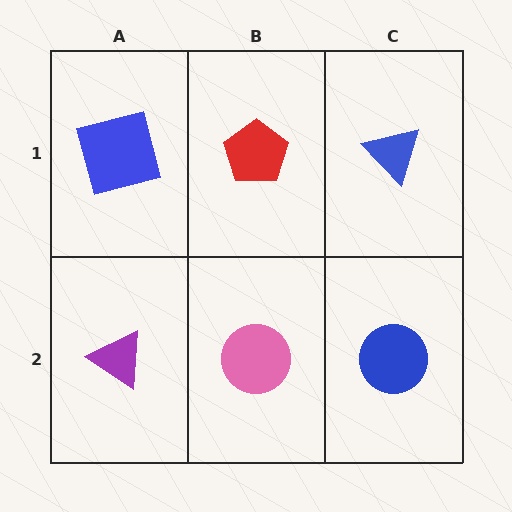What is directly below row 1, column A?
A purple triangle.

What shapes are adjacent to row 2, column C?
A blue triangle (row 1, column C), a pink circle (row 2, column B).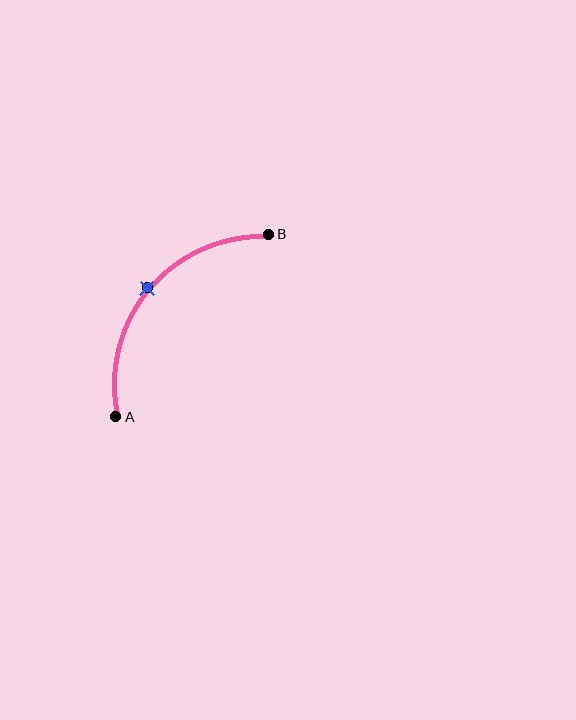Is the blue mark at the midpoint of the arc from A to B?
Yes. The blue mark lies on the arc at equal arc-length from both A and B — it is the arc midpoint.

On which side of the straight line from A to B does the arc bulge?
The arc bulges above and to the left of the straight line connecting A and B.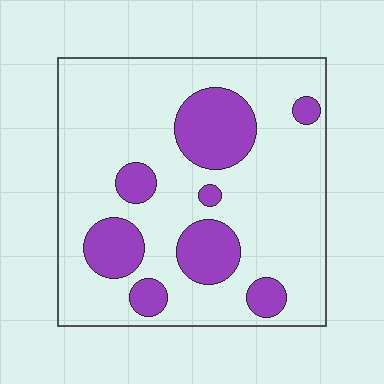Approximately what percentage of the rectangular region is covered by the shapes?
Approximately 25%.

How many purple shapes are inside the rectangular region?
8.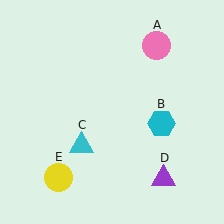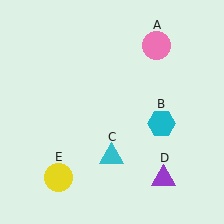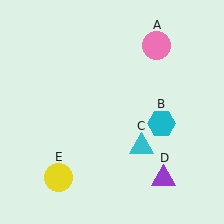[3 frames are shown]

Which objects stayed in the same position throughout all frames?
Pink circle (object A) and cyan hexagon (object B) and purple triangle (object D) and yellow circle (object E) remained stationary.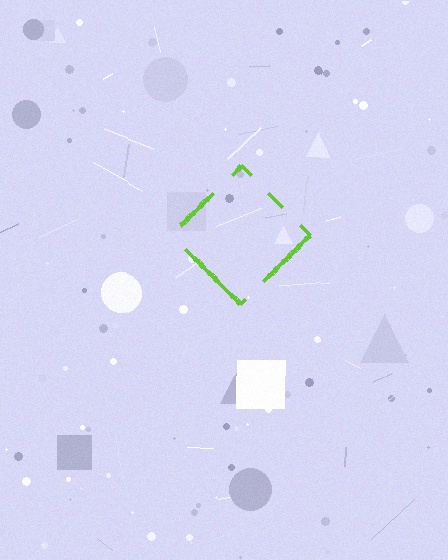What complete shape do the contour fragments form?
The contour fragments form a diamond.